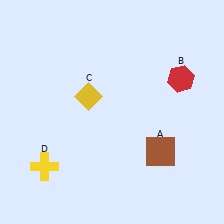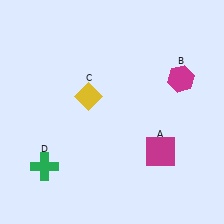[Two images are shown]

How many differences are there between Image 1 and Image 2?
There are 3 differences between the two images.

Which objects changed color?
A changed from brown to magenta. B changed from red to magenta. D changed from yellow to green.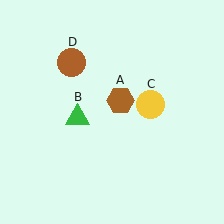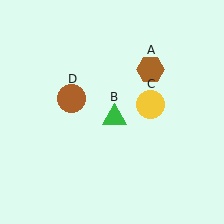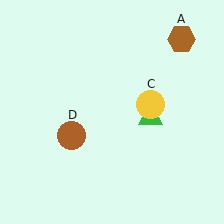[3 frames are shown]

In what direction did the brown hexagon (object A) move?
The brown hexagon (object A) moved up and to the right.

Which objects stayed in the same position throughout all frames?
Yellow circle (object C) remained stationary.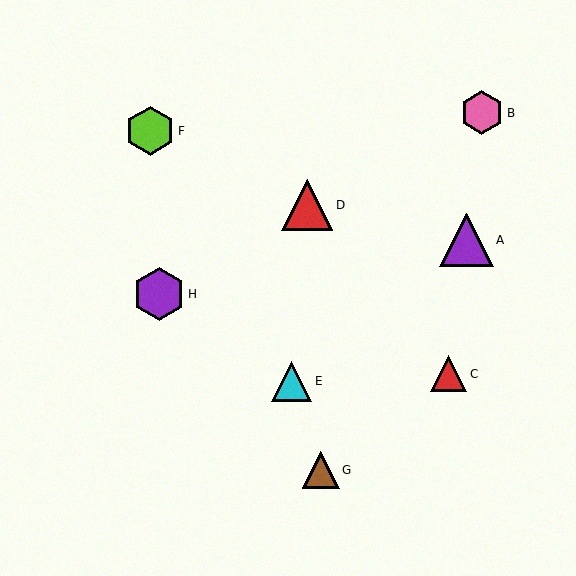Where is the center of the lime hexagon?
The center of the lime hexagon is at (150, 131).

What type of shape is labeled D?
Shape D is a red triangle.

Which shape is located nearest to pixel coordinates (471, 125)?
The pink hexagon (labeled B) at (482, 113) is nearest to that location.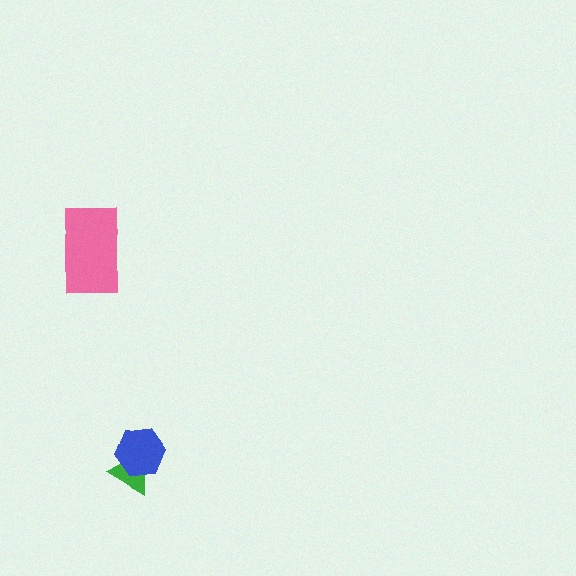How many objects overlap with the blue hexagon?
1 object overlaps with the blue hexagon.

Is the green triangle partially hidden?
Yes, it is partially covered by another shape.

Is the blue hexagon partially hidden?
No, no other shape covers it.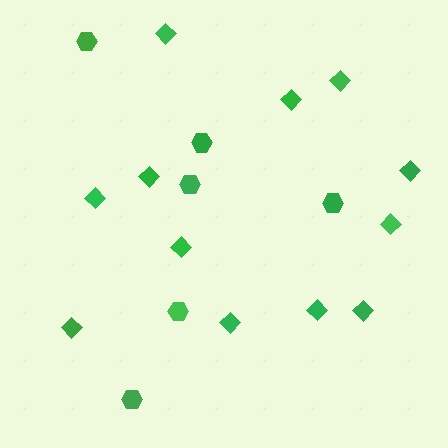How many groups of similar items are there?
There are 2 groups: one group of diamonds (12) and one group of hexagons (6).